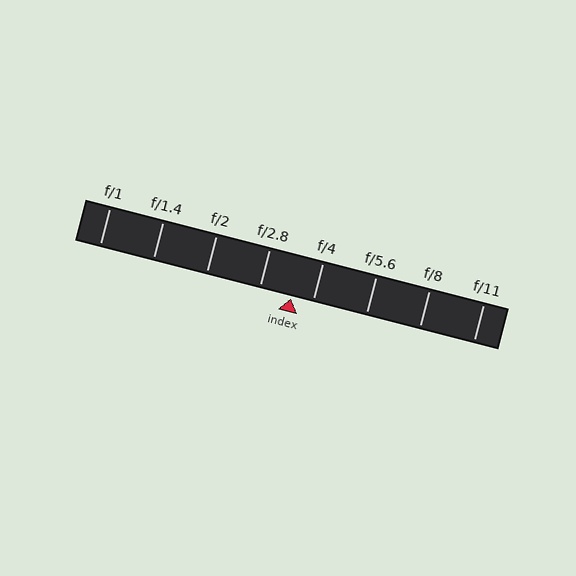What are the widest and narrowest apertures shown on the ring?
The widest aperture shown is f/1 and the narrowest is f/11.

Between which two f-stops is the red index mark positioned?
The index mark is between f/2.8 and f/4.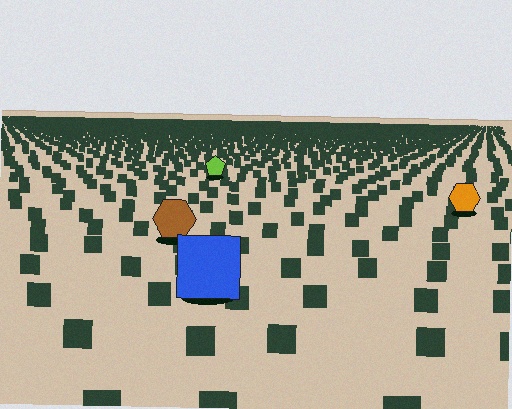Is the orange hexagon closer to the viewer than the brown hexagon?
No. The brown hexagon is closer — you can tell from the texture gradient: the ground texture is coarser near it.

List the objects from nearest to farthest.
From nearest to farthest: the blue square, the brown hexagon, the orange hexagon, the lime pentagon.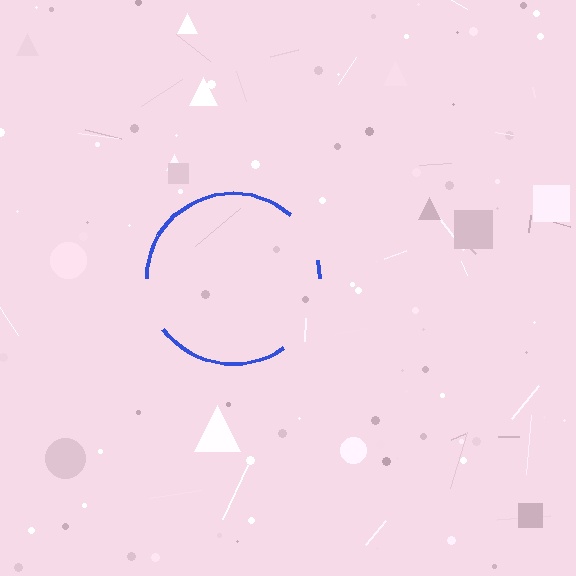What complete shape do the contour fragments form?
The contour fragments form a circle.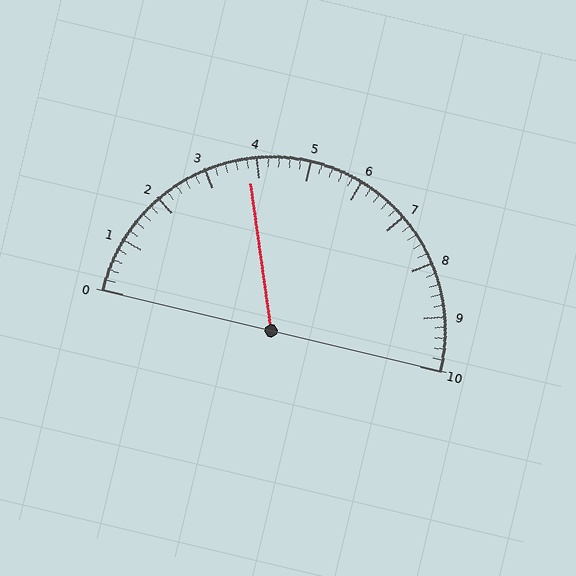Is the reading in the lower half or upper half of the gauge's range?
The reading is in the lower half of the range (0 to 10).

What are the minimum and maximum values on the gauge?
The gauge ranges from 0 to 10.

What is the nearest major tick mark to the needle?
The nearest major tick mark is 4.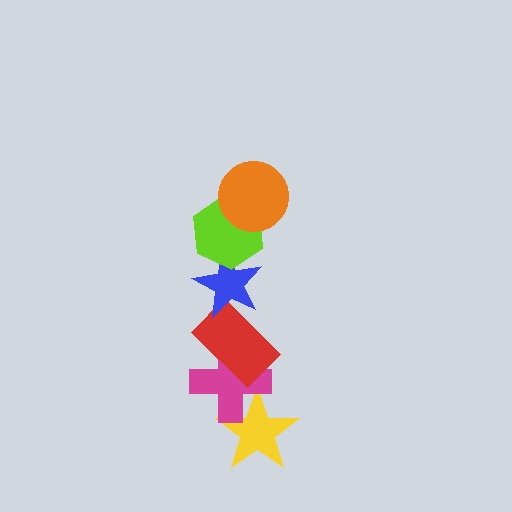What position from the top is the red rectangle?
The red rectangle is 4th from the top.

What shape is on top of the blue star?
The lime hexagon is on top of the blue star.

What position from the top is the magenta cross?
The magenta cross is 5th from the top.